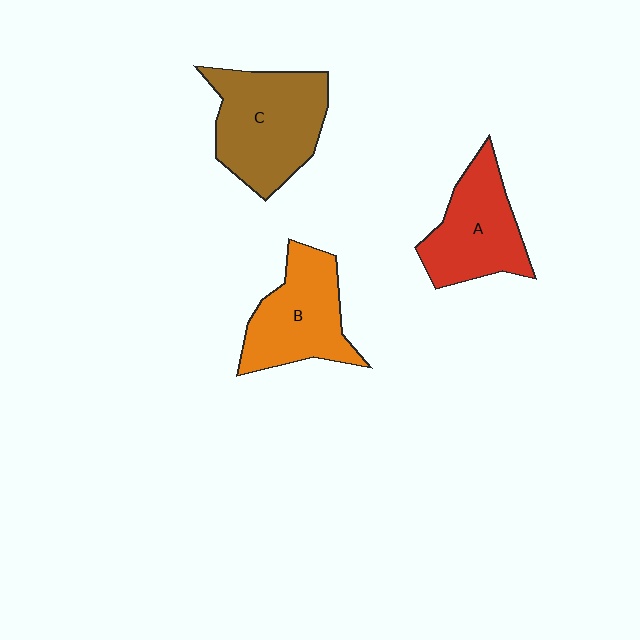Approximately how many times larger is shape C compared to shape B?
Approximately 1.2 times.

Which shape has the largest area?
Shape C (brown).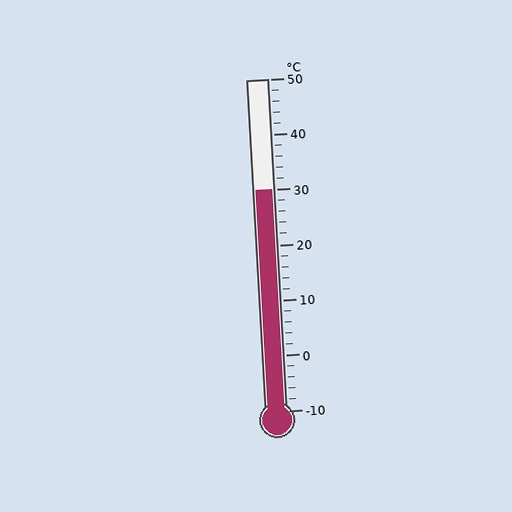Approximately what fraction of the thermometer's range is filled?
The thermometer is filled to approximately 65% of its range.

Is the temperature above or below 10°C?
The temperature is above 10°C.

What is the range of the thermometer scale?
The thermometer scale ranges from -10°C to 50°C.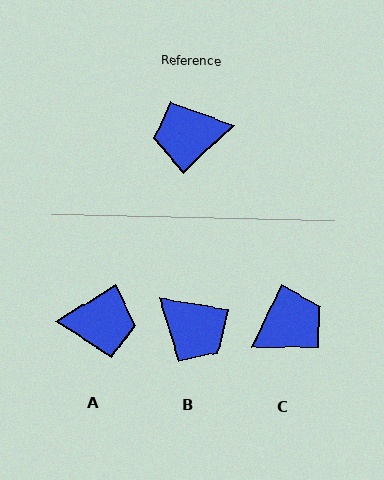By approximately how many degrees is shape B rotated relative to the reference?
Approximately 127 degrees counter-clockwise.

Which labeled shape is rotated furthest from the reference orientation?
A, about 168 degrees away.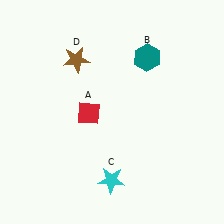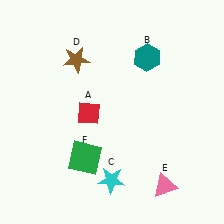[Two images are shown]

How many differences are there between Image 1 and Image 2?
There are 2 differences between the two images.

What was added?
A pink triangle (E), a green square (F) were added in Image 2.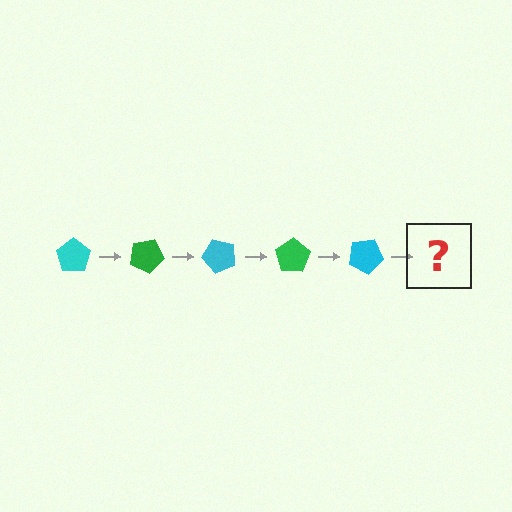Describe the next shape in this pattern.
It should be a green pentagon, rotated 125 degrees from the start.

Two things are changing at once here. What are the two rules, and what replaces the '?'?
The two rules are that it rotates 25 degrees each step and the color cycles through cyan and green. The '?' should be a green pentagon, rotated 125 degrees from the start.